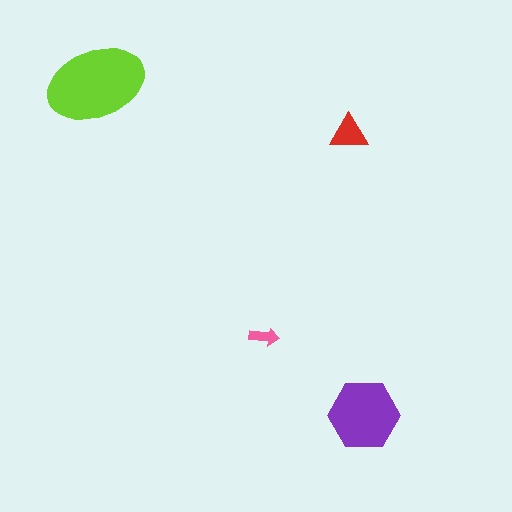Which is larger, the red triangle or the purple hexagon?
The purple hexagon.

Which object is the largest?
The lime ellipse.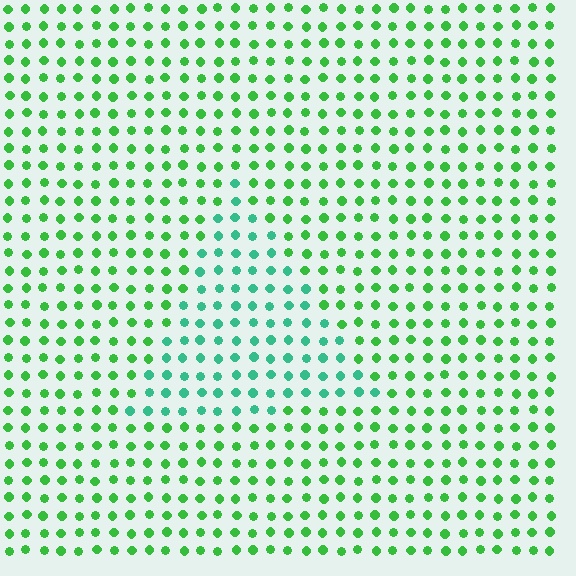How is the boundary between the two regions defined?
The boundary is defined purely by a slight shift in hue (about 36 degrees). Spacing, size, and orientation are identical on both sides.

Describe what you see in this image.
The image is filled with small green elements in a uniform arrangement. A triangle-shaped region is visible where the elements are tinted to a slightly different hue, forming a subtle color boundary.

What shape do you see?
I see a triangle.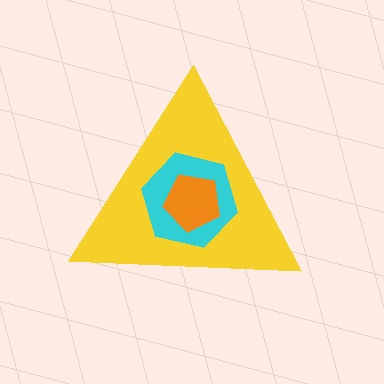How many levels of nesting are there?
3.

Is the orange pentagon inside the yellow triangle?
Yes.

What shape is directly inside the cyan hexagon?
The orange pentagon.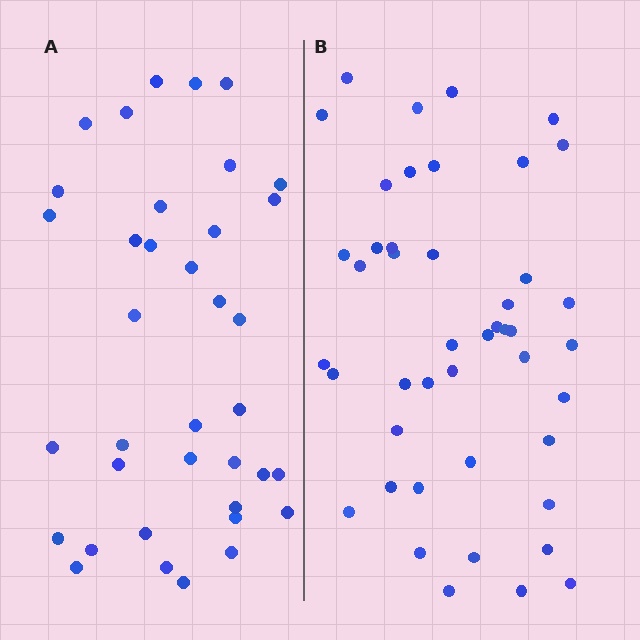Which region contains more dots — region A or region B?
Region B (the right region) has more dots.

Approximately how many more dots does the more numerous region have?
Region B has roughly 8 or so more dots than region A.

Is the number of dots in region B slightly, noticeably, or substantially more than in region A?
Region B has only slightly more — the two regions are fairly close. The ratio is roughly 1.2 to 1.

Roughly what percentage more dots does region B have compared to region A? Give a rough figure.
About 20% more.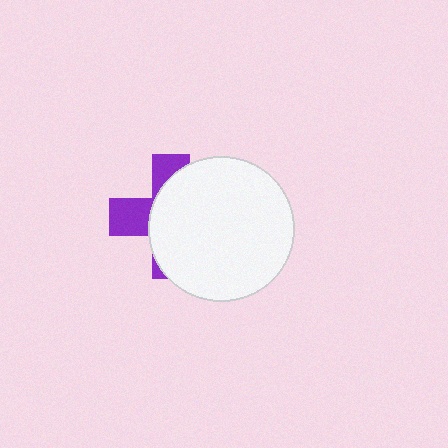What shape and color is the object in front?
The object in front is a white circle.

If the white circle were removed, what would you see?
You would see the complete purple cross.